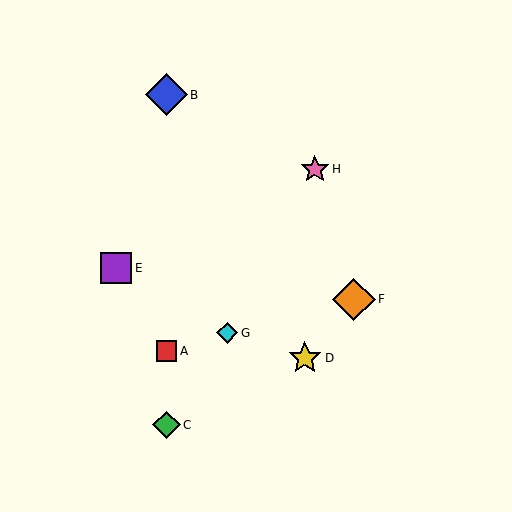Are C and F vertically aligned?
No, C is at x≈167 and F is at x≈354.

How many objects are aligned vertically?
3 objects (A, B, C) are aligned vertically.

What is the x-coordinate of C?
Object C is at x≈167.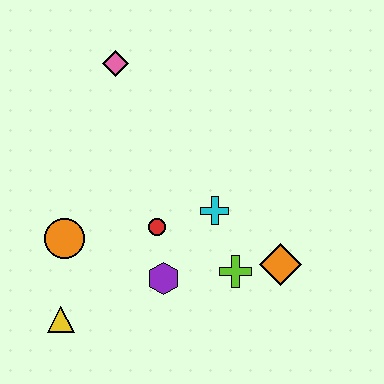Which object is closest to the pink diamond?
The red circle is closest to the pink diamond.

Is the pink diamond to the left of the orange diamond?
Yes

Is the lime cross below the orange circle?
Yes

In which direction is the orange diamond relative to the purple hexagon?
The orange diamond is to the right of the purple hexagon.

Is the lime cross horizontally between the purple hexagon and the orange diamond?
Yes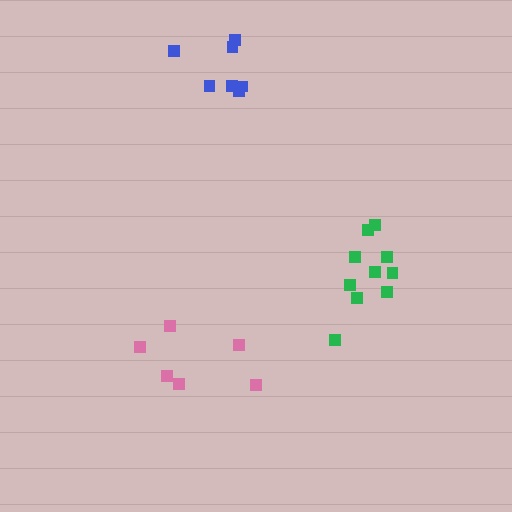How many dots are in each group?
Group 1: 10 dots, Group 2: 6 dots, Group 3: 7 dots (23 total).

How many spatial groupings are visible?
There are 3 spatial groupings.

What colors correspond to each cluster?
The clusters are colored: green, pink, blue.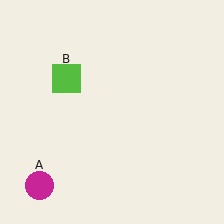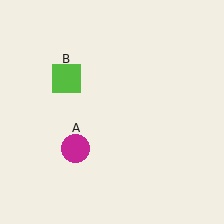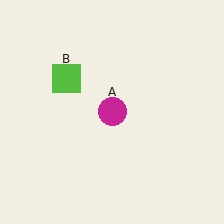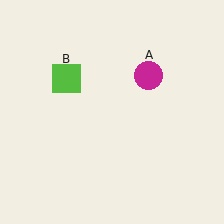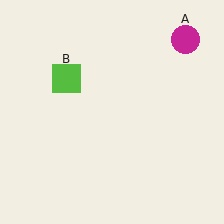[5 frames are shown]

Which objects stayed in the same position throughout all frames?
Lime square (object B) remained stationary.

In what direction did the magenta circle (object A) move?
The magenta circle (object A) moved up and to the right.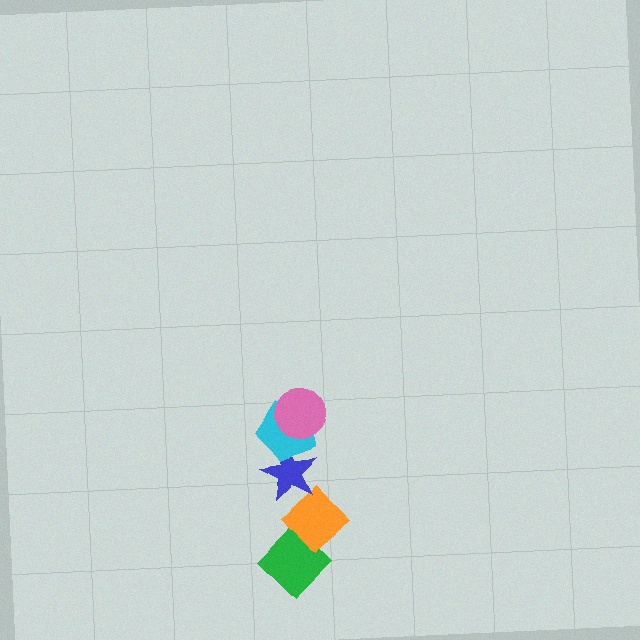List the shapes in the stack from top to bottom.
From top to bottom: the pink circle, the cyan pentagon, the blue star, the orange diamond, the green diamond.